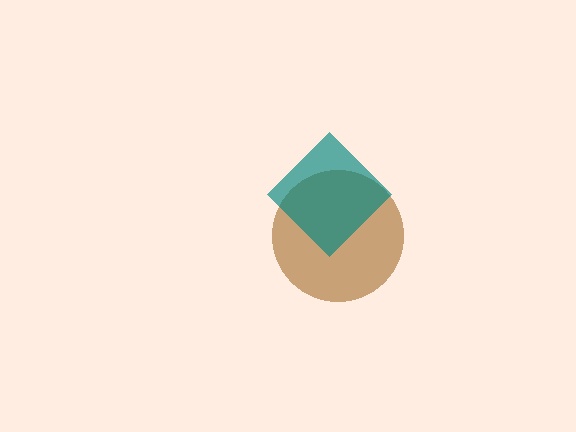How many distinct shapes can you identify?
There are 2 distinct shapes: a brown circle, a teal diamond.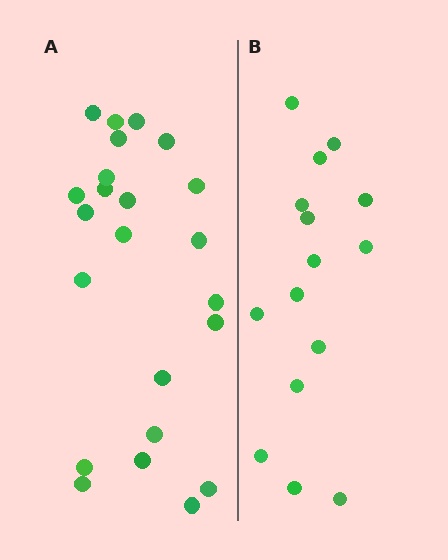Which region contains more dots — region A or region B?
Region A (the left region) has more dots.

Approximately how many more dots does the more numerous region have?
Region A has roughly 8 or so more dots than region B.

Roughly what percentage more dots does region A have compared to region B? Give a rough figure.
About 55% more.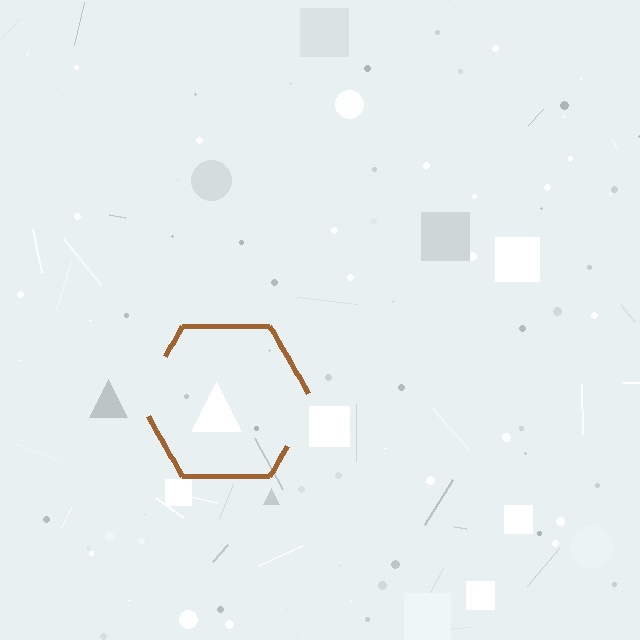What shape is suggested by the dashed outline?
The dashed outline suggests a hexagon.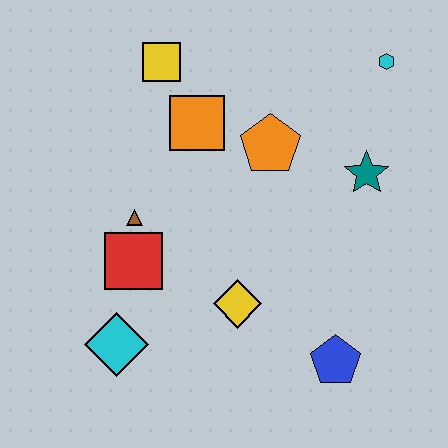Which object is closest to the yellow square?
The orange square is closest to the yellow square.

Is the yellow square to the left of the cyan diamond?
No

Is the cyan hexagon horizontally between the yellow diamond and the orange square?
No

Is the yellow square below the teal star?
No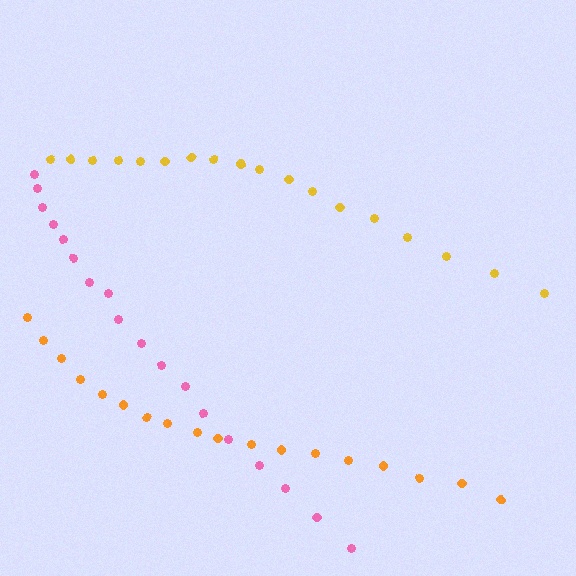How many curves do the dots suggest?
There are 3 distinct paths.